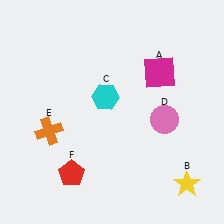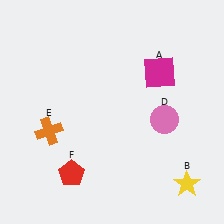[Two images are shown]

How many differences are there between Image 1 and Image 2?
There is 1 difference between the two images.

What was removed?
The cyan hexagon (C) was removed in Image 2.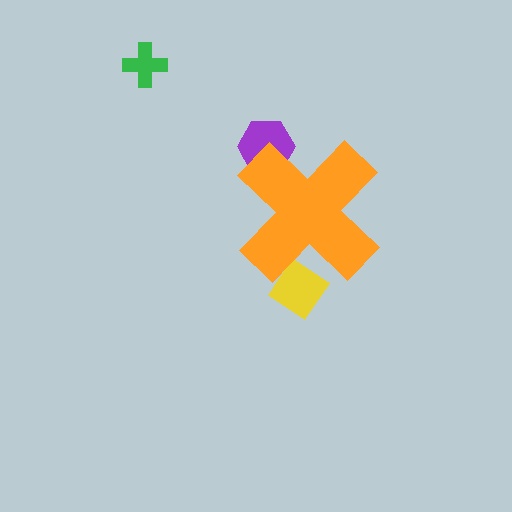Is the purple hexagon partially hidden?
Yes, the purple hexagon is partially hidden behind the orange cross.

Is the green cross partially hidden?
No, the green cross is fully visible.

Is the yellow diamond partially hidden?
Yes, the yellow diamond is partially hidden behind the orange cross.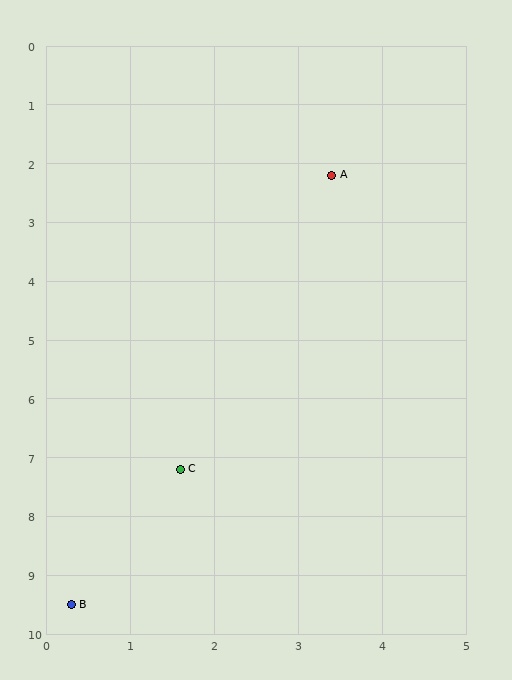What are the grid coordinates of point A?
Point A is at approximately (3.4, 2.2).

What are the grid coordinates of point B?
Point B is at approximately (0.3, 9.5).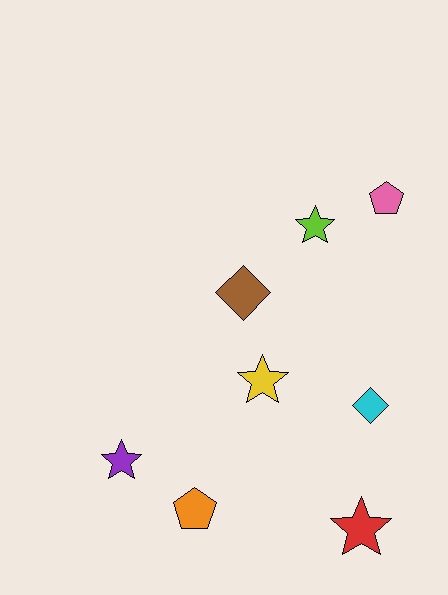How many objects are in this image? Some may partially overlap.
There are 8 objects.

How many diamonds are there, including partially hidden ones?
There are 2 diamonds.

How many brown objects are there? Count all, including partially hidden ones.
There is 1 brown object.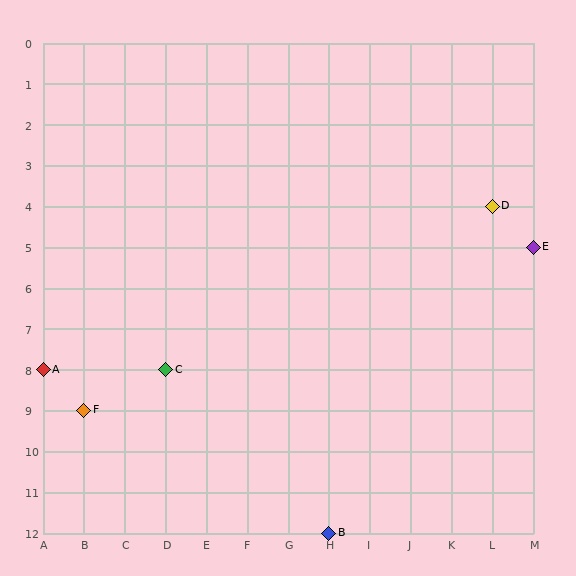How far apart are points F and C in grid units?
Points F and C are 2 columns and 1 row apart (about 2.2 grid units diagonally).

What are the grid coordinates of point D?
Point D is at grid coordinates (L, 4).